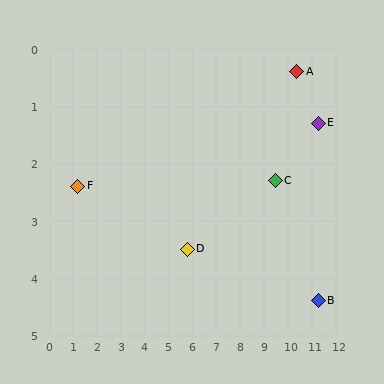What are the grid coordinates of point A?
Point A is at approximately (10.4, 0.4).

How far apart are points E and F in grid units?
Points E and F are about 10.2 grid units apart.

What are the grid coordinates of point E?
Point E is at approximately (11.3, 1.3).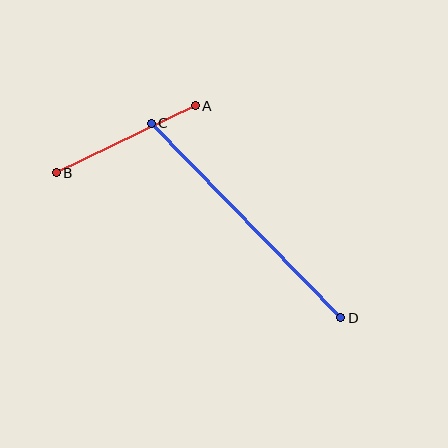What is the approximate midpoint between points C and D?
The midpoint is at approximately (246, 221) pixels.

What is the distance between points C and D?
The distance is approximately 272 pixels.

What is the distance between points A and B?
The distance is approximately 155 pixels.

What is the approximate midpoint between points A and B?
The midpoint is at approximately (126, 139) pixels.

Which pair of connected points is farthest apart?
Points C and D are farthest apart.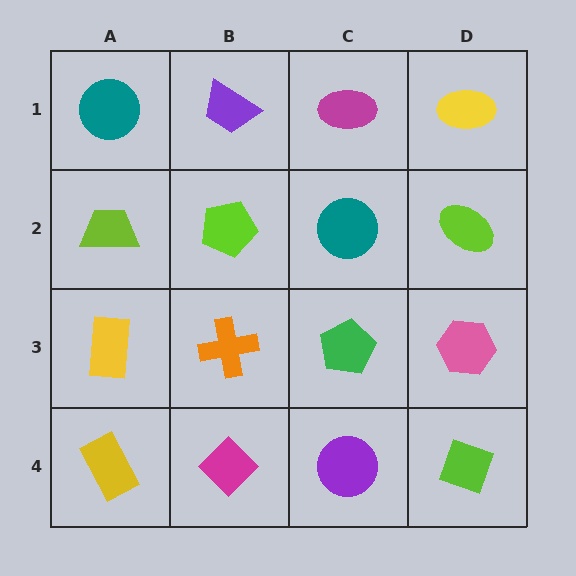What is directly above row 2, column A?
A teal circle.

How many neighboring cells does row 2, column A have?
3.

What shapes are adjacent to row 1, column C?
A teal circle (row 2, column C), a purple trapezoid (row 1, column B), a yellow ellipse (row 1, column D).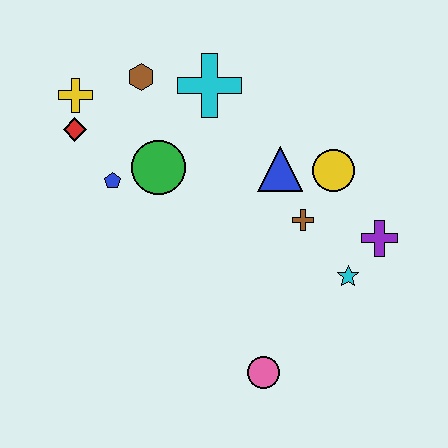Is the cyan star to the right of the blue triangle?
Yes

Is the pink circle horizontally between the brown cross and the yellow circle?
No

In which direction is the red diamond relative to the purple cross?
The red diamond is to the left of the purple cross.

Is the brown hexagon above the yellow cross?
Yes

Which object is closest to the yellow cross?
The red diamond is closest to the yellow cross.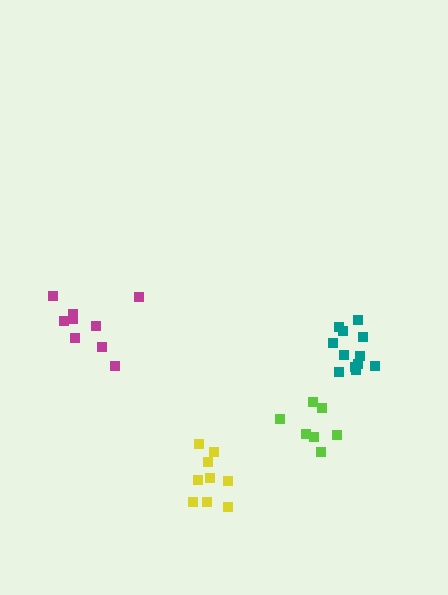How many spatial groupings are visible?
There are 4 spatial groupings.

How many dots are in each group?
Group 1: 10 dots, Group 2: 9 dots, Group 3: 7 dots, Group 4: 12 dots (38 total).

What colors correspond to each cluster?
The clusters are colored: magenta, yellow, lime, teal.